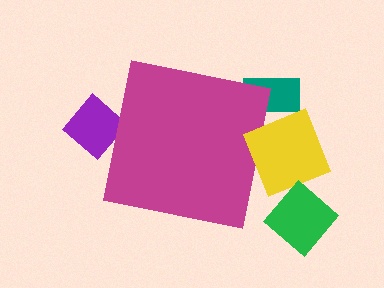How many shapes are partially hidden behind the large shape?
2 shapes are partially hidden.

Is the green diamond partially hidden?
No, the green diamond is fully visible.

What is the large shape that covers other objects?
A magenta square.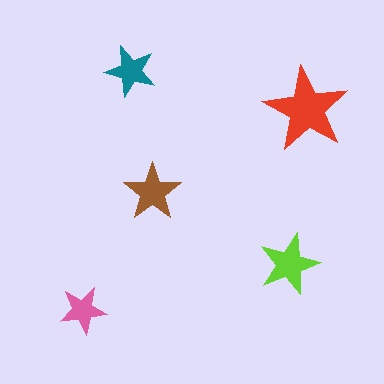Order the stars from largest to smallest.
the red one, the lime one, the brown one, the teal one, the pink one.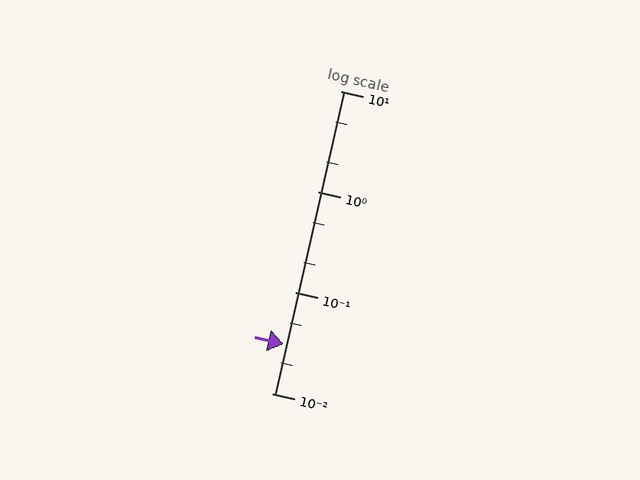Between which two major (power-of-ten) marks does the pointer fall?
The pointer is between 0.01 and 0.1.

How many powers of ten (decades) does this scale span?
The scale spans 3 decades, from 0.01 to 10.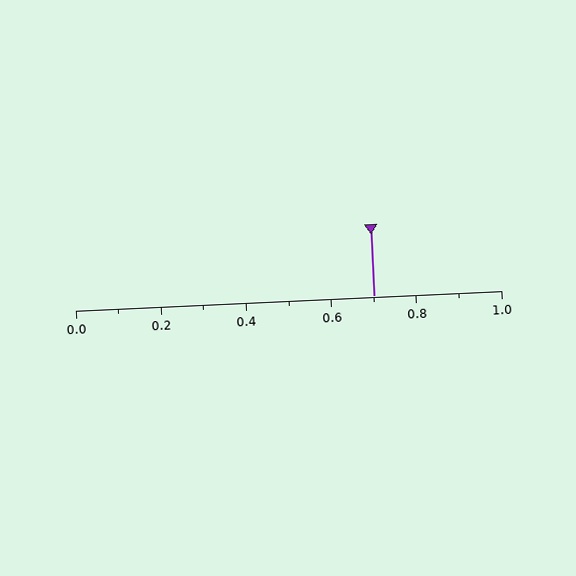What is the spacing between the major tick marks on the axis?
The major ticks are spaced 0.2 apart.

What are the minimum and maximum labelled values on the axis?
The axis runs from 0.0 to 1.0.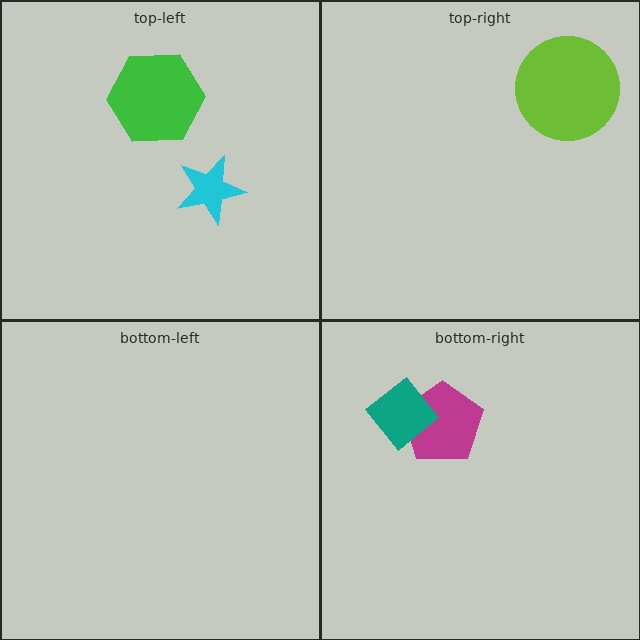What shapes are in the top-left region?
The green hexagon, the cyan star.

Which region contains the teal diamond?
The bottom-right region.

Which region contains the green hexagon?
The top-left region.